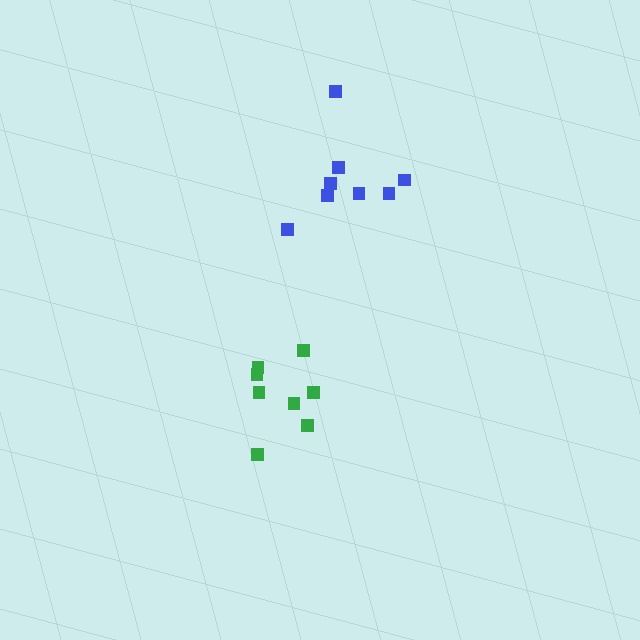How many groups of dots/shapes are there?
There are 2 groups.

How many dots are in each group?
Group 1: 8 dots, Group 2: 8 dots (16 total).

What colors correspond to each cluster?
The clusters are colored: blue, green.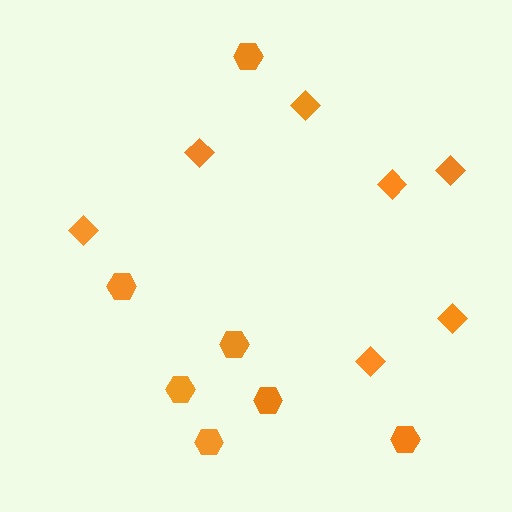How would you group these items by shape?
There are 2 groups: one group of diamonds (7) and one group of hexagons (7).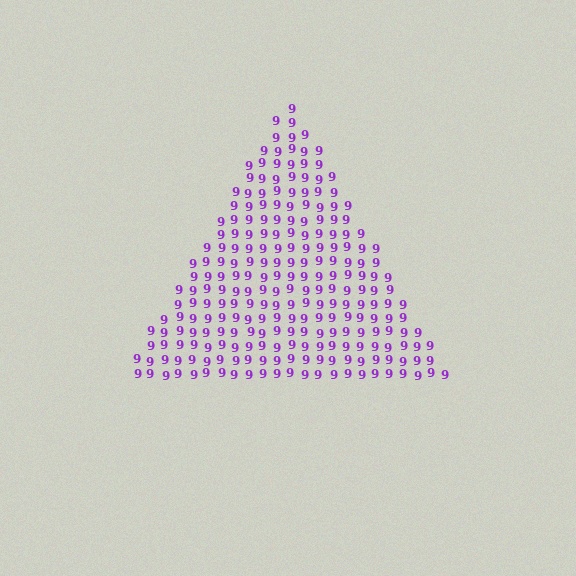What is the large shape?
The large shape is a triangle.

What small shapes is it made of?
It is made of small digit 9's.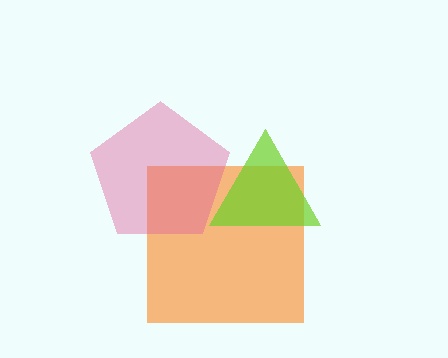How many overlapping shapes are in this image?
There are 3 overlapping shapes in the image.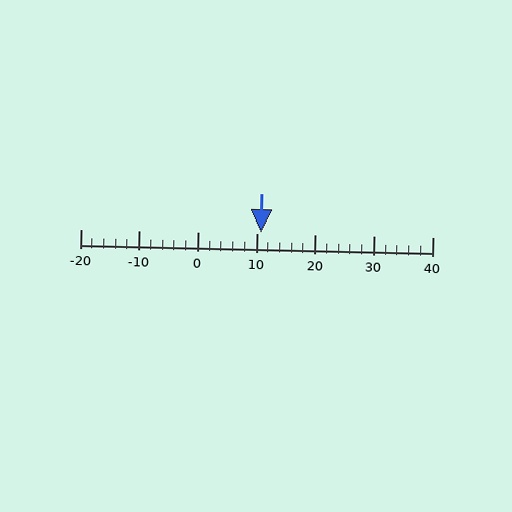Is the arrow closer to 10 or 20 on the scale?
The arrow is closer to 10.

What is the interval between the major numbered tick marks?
The major tick marks are spaced 10 units apart.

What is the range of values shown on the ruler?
The ruler shows values from -20 to 40.